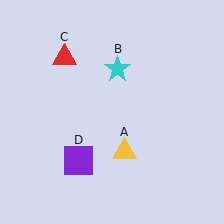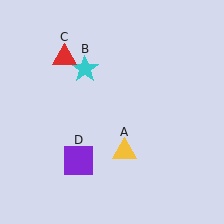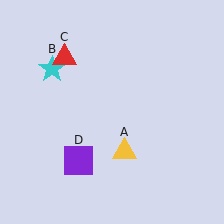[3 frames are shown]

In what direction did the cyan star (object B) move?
The cyan star (object B) moved left.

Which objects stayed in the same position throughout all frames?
Yellow triangle (object A) and red triangle (object C) and purple square (object D) remained stationary.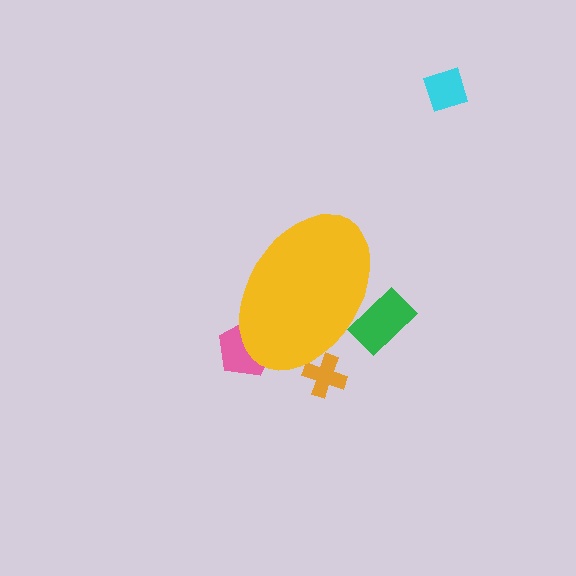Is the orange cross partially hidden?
Yes, the orange cross is partially hidden behind the yellow ellipse.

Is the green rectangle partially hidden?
Yes, the green rectangle is partially hidden behind the yellow ellipse.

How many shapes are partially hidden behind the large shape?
3 shapes are partially hidden.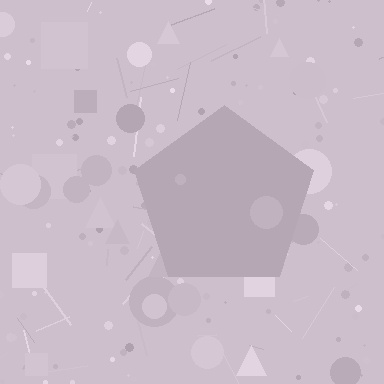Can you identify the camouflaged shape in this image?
The camouflaged shape is a pentagon.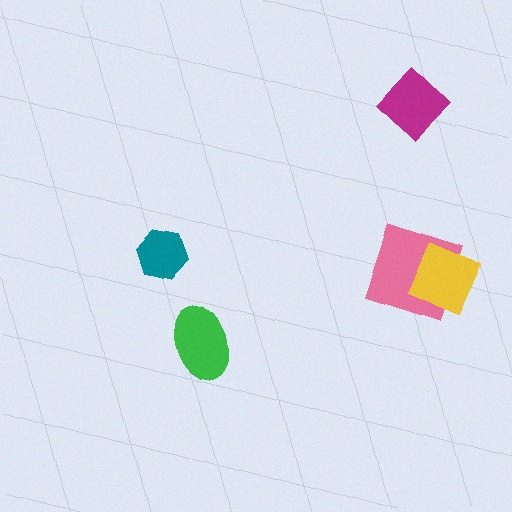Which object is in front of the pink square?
The yellow square is in front of the pink square.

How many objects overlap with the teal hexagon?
0 objects overlap with the teal hexagon.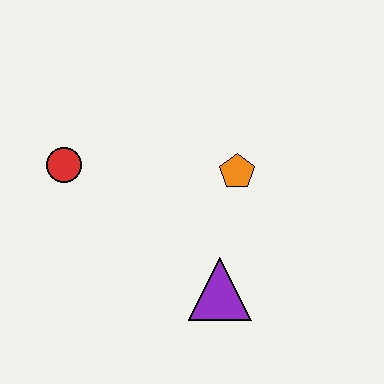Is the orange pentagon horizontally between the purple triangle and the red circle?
No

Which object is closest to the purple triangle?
The orange pentagon is closest to the purple triangle.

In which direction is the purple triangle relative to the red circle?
The purple triangle is to the right of the red circle.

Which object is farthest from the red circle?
The purple triangle is farthest from the red circle.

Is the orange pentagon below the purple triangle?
No